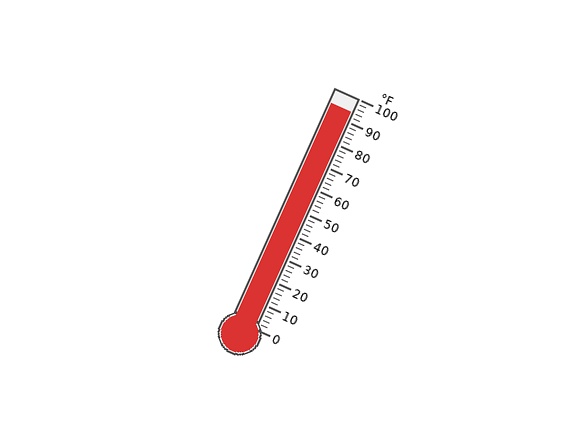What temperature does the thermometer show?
The thermometer shows approximately 94°F.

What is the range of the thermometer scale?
The thermometer scale ranges from 0°F to 100°F.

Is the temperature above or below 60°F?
The temperature is above 60°F.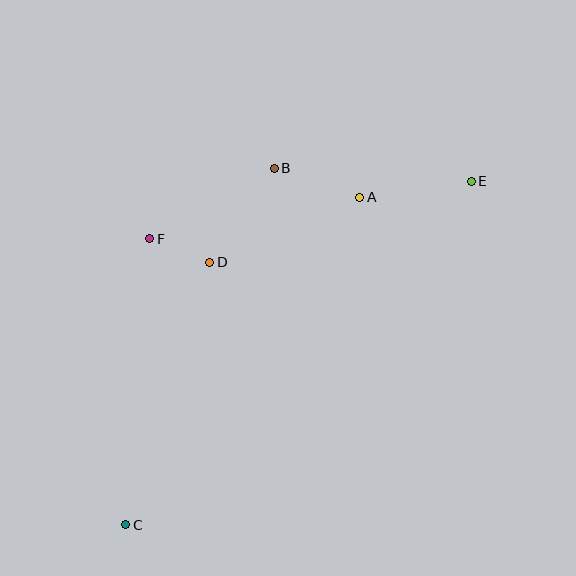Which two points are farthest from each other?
Points C and E are farthest from each other.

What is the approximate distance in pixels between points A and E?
The distance between A and E is approximately 112 pixels.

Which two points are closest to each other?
Points D and F are closest to each other.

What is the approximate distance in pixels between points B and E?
The distance between B and E is approximately 197 pixels.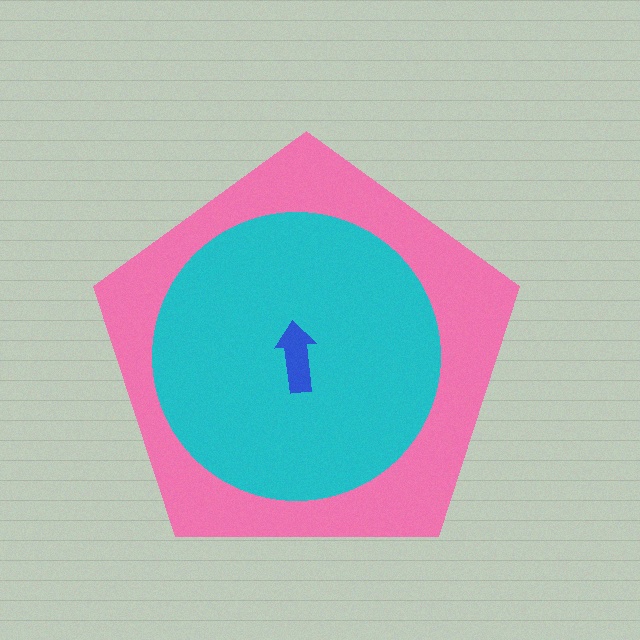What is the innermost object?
The blue arrow.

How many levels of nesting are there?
3.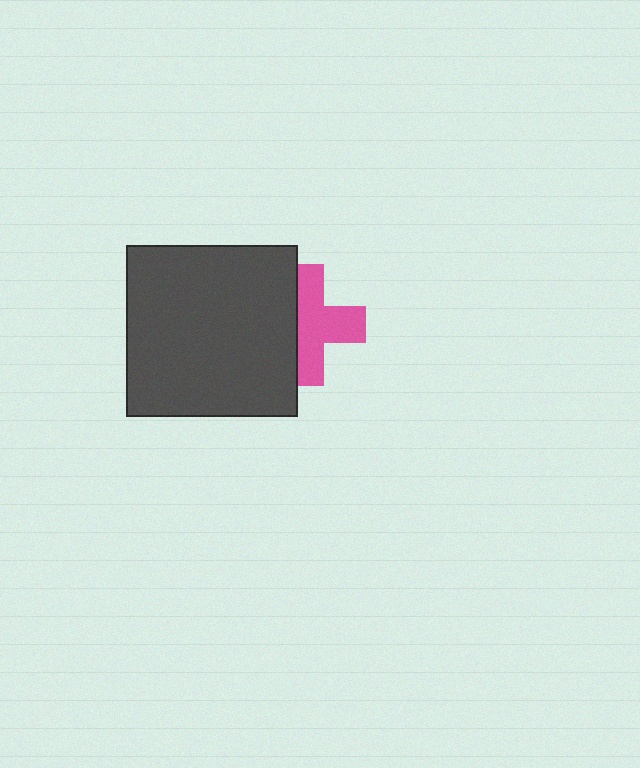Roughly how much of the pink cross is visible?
About half of it is visible (roughly 63%).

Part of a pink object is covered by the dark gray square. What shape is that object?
It is a cross.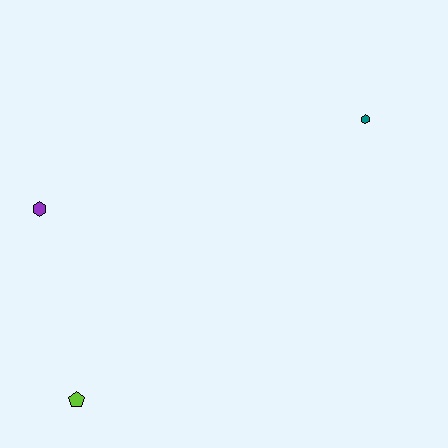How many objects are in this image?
There are 3 objects.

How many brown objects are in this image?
There are no brown objects.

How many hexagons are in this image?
There are 2 hexagons.